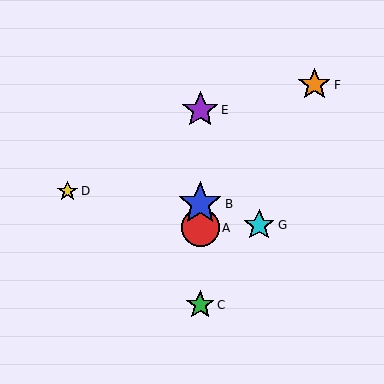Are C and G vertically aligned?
No, C is at x≈200 and G is at x≈259.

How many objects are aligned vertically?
4 objects (A, B, C, E) are aligned vertically.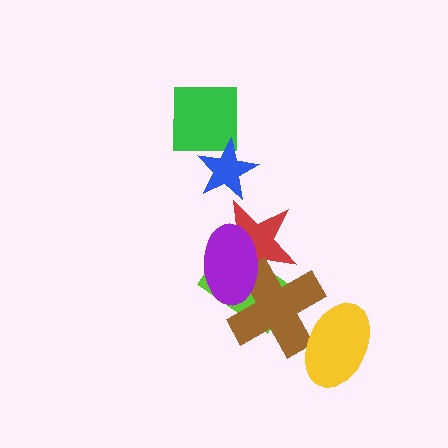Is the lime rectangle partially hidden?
Yes, it is partially covered by another shape.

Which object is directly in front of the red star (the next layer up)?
The brown cross is directly in front of the red star.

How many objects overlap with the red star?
3 objects overlap with the red star.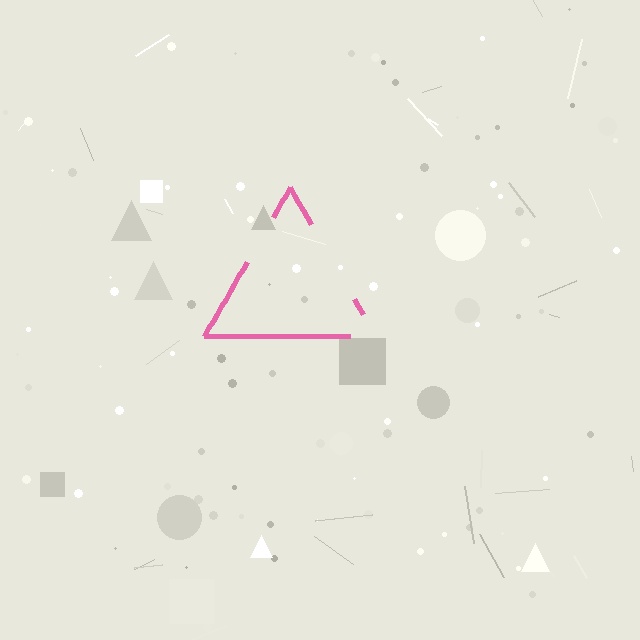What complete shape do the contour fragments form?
The contour fragments form a triangle.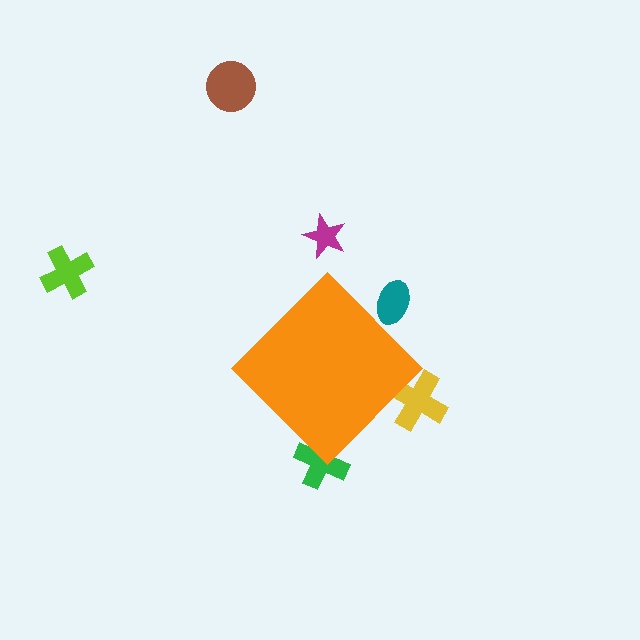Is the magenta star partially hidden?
No, the magenta star is fully visible.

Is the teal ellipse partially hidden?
Yes, the teal ellipse is partially hidden behind the orange diamond.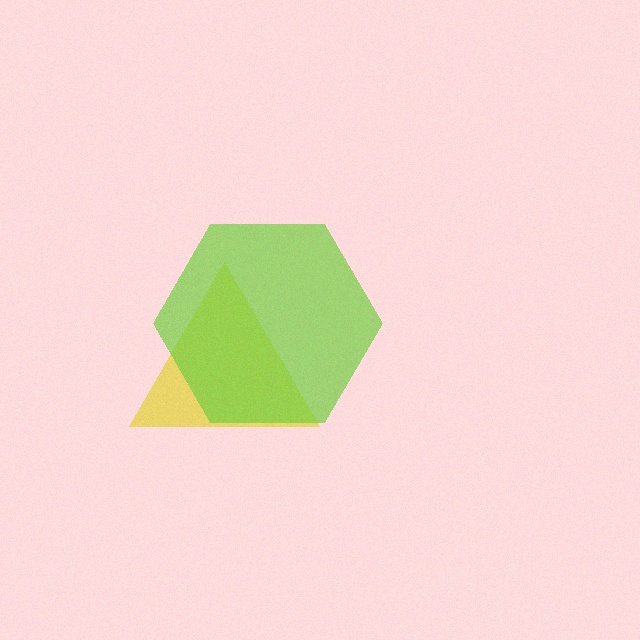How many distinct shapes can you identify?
There are 2 distinct shapes: a yellow triangle, a lime hexagon.